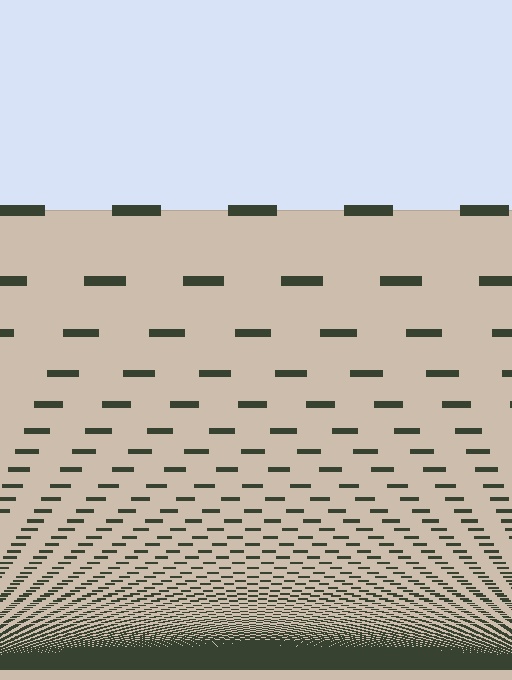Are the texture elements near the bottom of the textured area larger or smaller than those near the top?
Smaller. The gradient is inverted — elements near the bottom are smaller and denser.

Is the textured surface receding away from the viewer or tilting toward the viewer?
The surface appears to tilt toward the viewer. Texture elements get larger and sparser toward the top.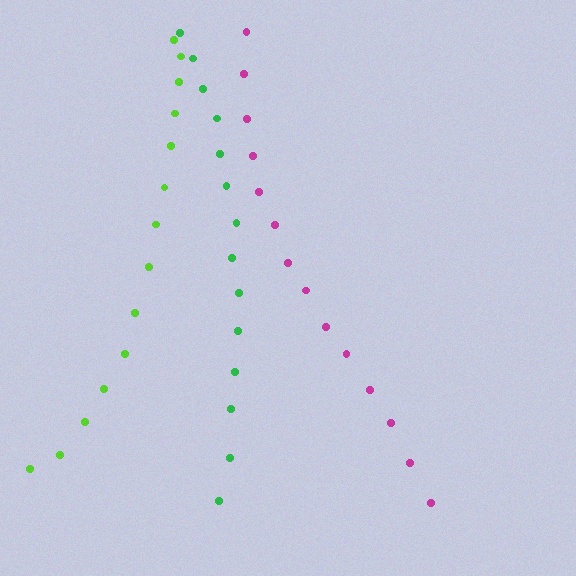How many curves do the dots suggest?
There are 3 distinct paths.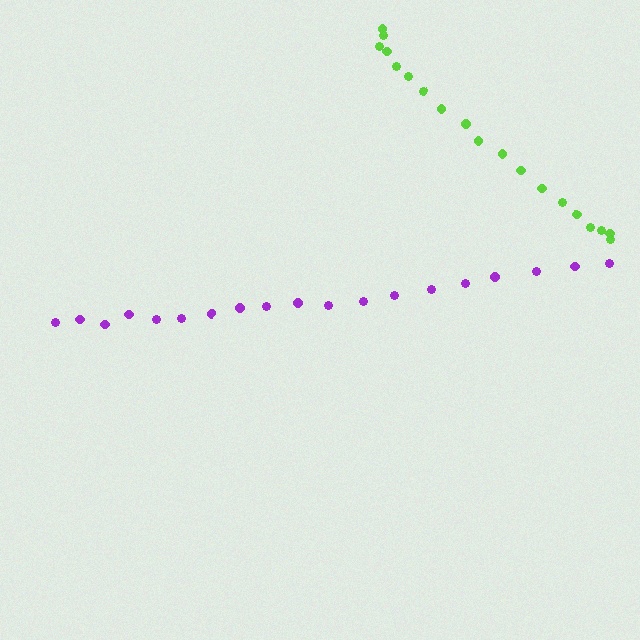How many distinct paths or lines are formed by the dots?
There are 2 distinct paths.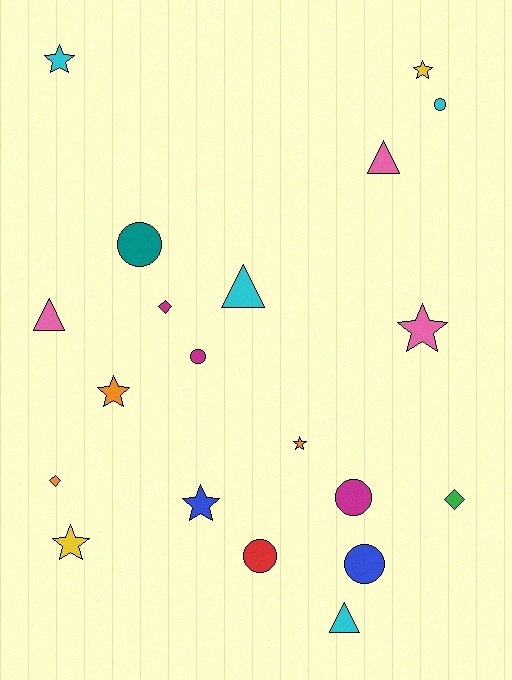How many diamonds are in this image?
There are 3 diamonds.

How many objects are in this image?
There are 20 objects.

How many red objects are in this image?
There is 1 red object.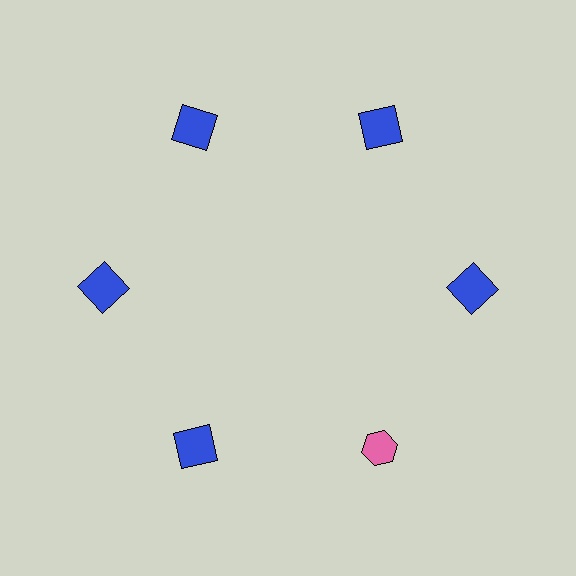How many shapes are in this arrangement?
There are 6 shapes arranged in a ring pattern.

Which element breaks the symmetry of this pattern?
The pink hexagon at roughly the 5 o'clock position breaks the symmetry. All other shapes are blue squares.